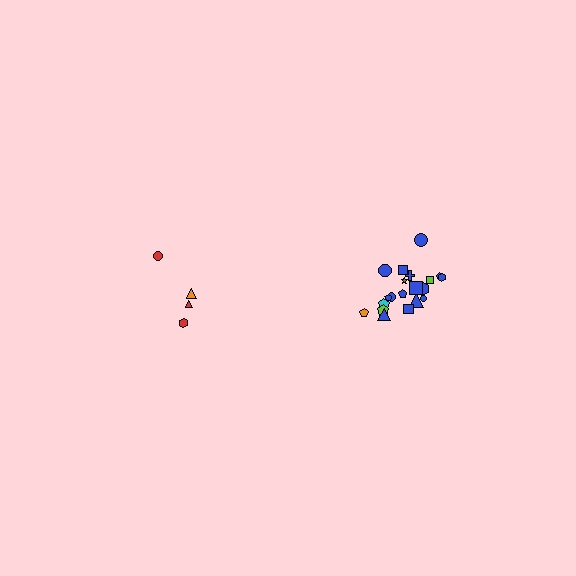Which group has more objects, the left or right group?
The right group.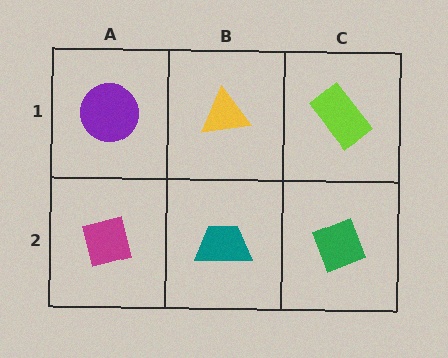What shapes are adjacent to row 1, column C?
A green diamond (row 2, column C), a yellow triangle (row 1, column B).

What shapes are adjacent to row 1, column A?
A magenta square (row 2, column A), a yellow triangle (row 1, column B).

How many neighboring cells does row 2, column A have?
2.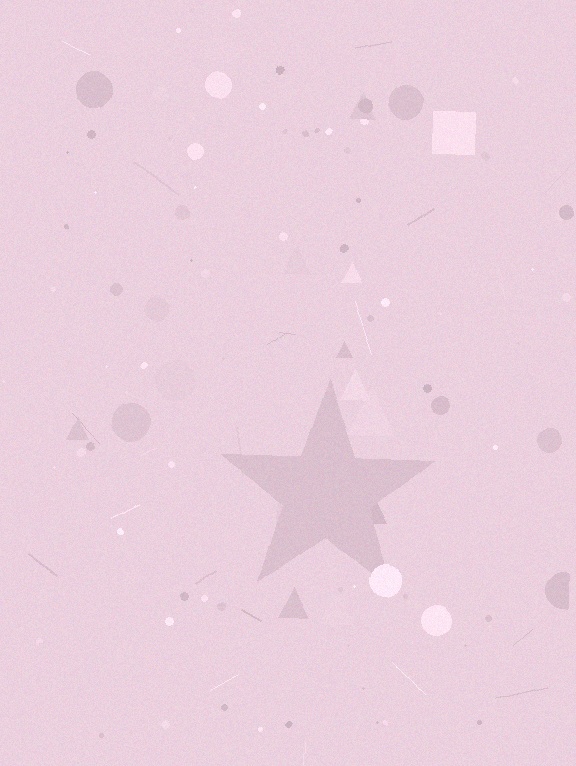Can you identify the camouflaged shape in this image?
The camouflaged shape is a star.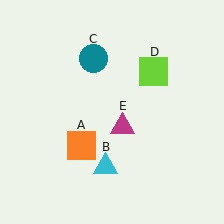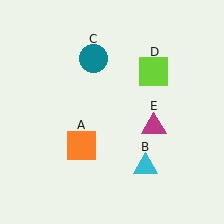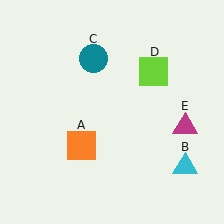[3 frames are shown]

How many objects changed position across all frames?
2 objects changed position: cyan triangle (object B), magenta triangle (object E).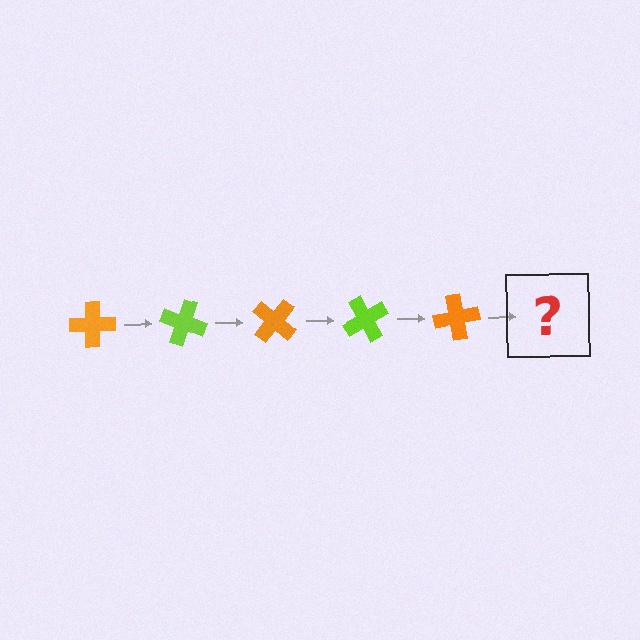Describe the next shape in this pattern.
It should be a lime cross, rotated 100 degrees from the start.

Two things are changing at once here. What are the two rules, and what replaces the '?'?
The two rules are that it rotates 20 degrees each step and the color cycles through orange and lime. The '?' should be a lime cross, rotated 100 degrees from the start.